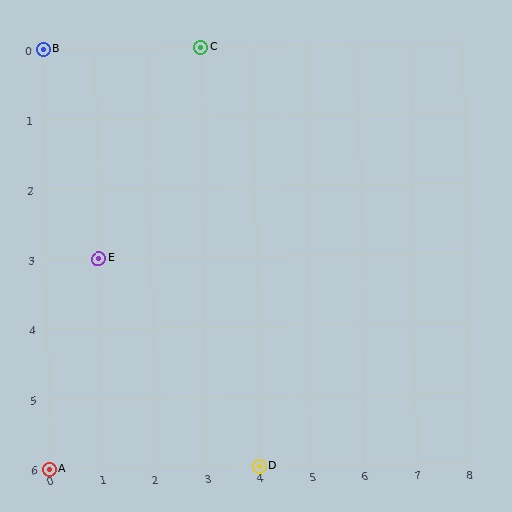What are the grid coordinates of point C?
Point C is at grid coordinates (3, 0).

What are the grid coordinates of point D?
Point D is at grid coordinates (4, 6).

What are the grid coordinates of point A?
Point A is at grid coordinates (0, 6).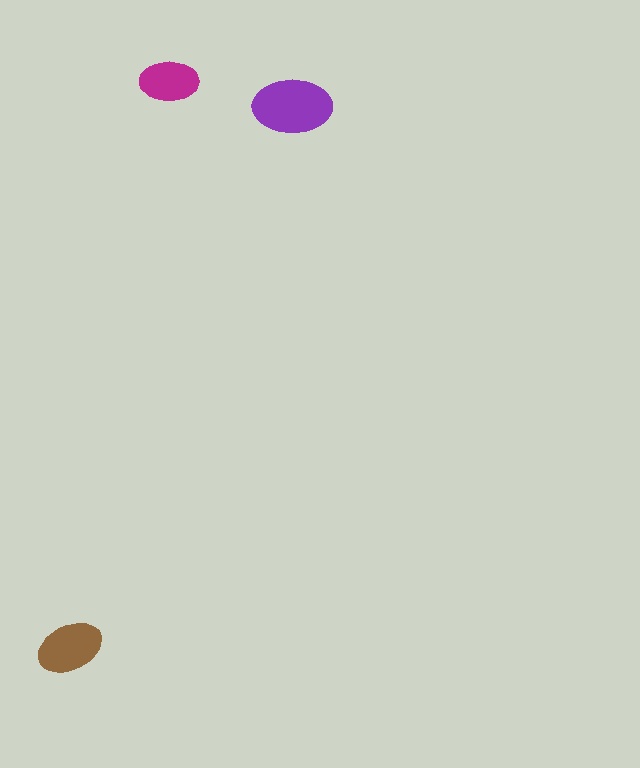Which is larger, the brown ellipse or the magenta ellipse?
The brown one.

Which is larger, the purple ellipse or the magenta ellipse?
The purple one.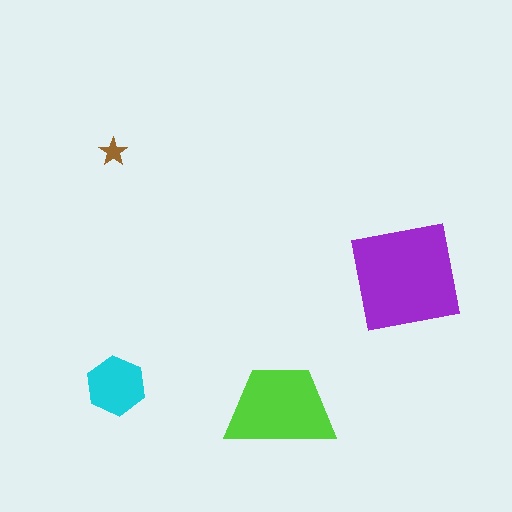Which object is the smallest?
The brown star.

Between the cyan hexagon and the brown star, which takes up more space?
The cyan hexagon.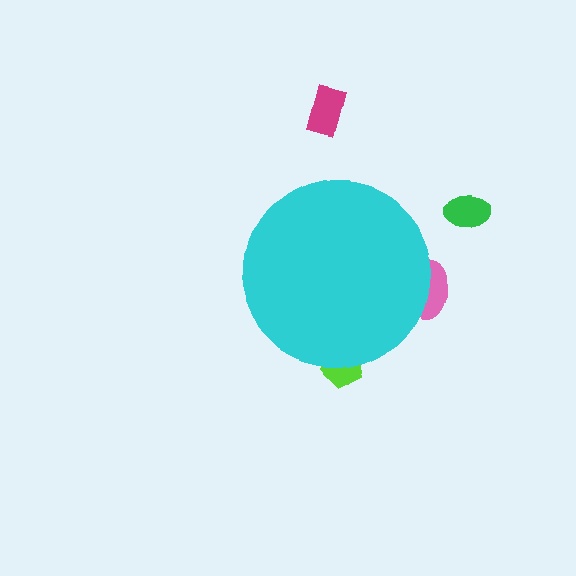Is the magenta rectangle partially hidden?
No, the magenta rectangle is fully visible.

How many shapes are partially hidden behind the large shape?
2 shapes are partially hidden.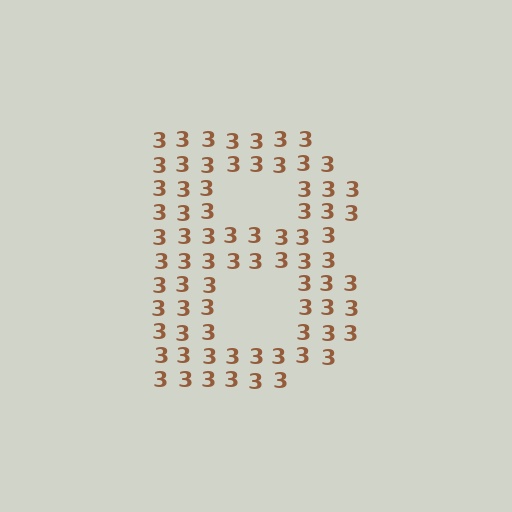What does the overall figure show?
The overall figure shows the letter B.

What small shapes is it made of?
It is made of small digit 3's.